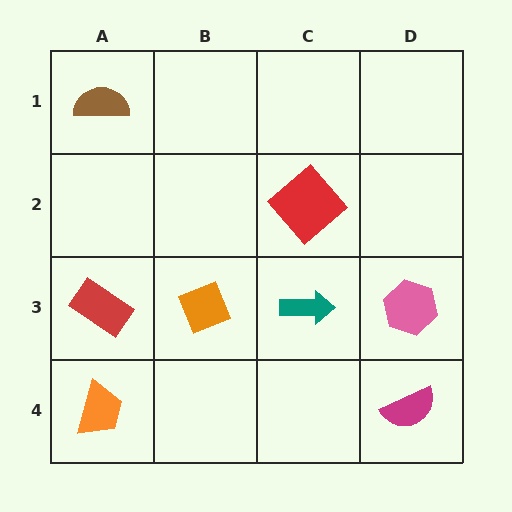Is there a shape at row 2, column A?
No, that cell is empty.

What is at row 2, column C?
A red diamond.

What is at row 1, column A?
A brown semicircle.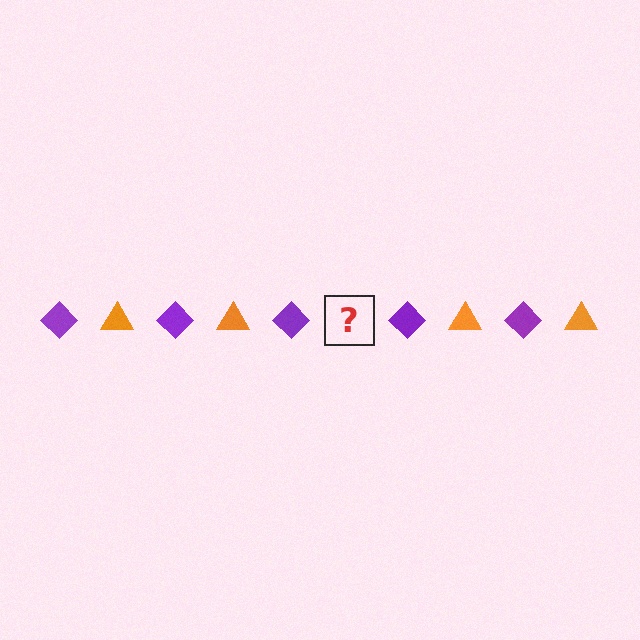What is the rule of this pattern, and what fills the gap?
The rule is that the pattern alternates between purple diamond and orange triangle. The gap should be filled with an orange triangle.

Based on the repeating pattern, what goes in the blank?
The blank should be an orange triangle.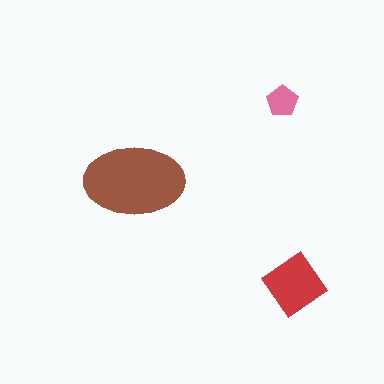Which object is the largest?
The brown ellipse.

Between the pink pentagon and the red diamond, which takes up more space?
The red diamond.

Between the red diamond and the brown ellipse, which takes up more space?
The brown ellipse.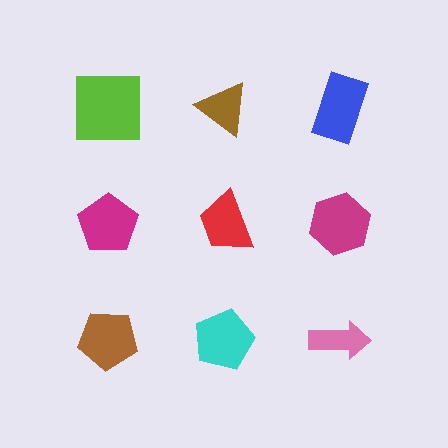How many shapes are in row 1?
3 shapes.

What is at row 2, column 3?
A magenta hexagon.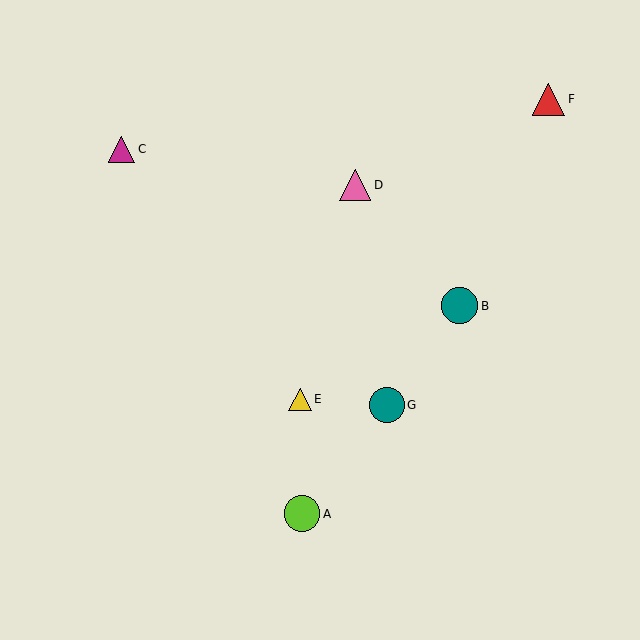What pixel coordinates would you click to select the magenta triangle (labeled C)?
Click at (122, 149) to select the magenta triangle C.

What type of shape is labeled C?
Shape C is a magenta triangle.